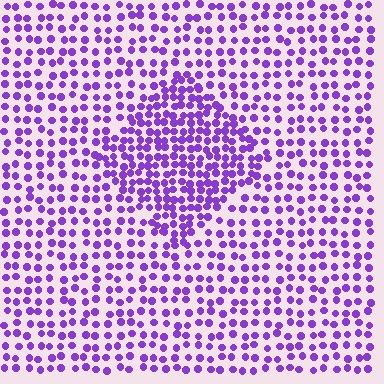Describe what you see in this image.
The image contains small purple elements arranged at two different densities. A diamond-shaped region is visible where the elements are more densely packed than the surrounding area.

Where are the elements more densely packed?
The elements are more densely packed inside the diamond boundary.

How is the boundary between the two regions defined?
The boundary is defined by a change in element density (approximately 1.8x ratio). All elements are the same color, size, and shape.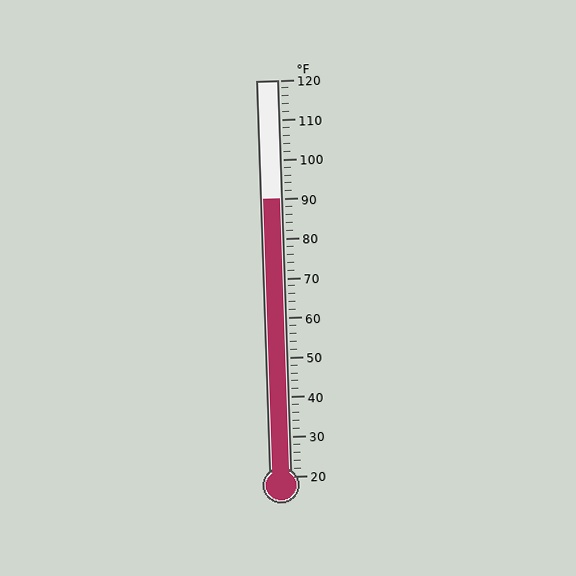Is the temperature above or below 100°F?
The temperature is below 100°F.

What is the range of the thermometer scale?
The thermometer scale ranges from 20°F to 120°F.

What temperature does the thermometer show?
The thermometer shows approximately 90°F.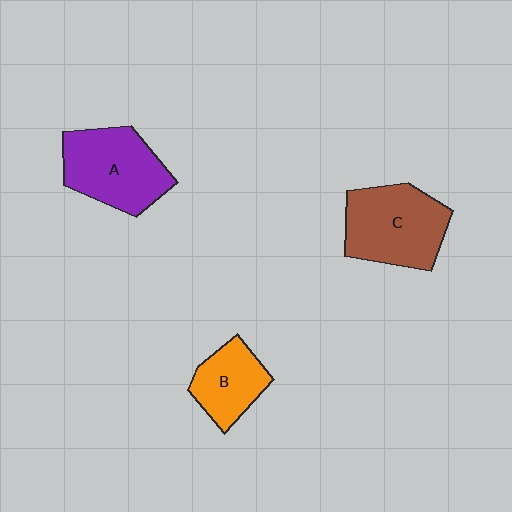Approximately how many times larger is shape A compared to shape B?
Approximately 1.6 times.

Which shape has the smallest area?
Shape B (orange).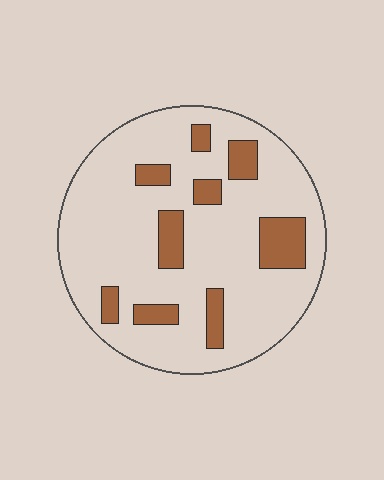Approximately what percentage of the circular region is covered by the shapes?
Approximately 20%.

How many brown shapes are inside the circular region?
9.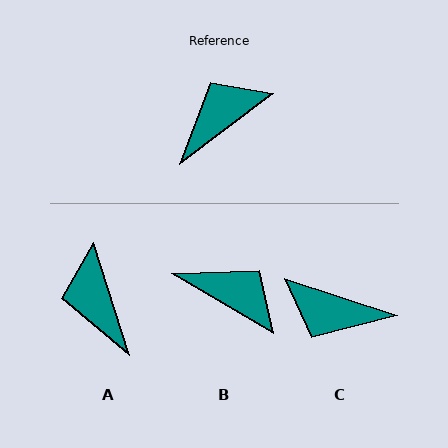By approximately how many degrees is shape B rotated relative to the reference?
Approximately 68 degrees clockwise.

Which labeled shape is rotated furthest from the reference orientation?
C, about 125 degrees away.